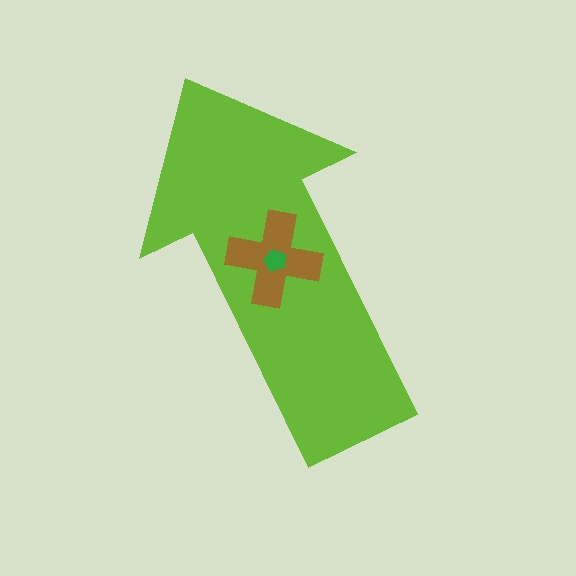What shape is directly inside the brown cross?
The green pentagon.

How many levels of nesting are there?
3.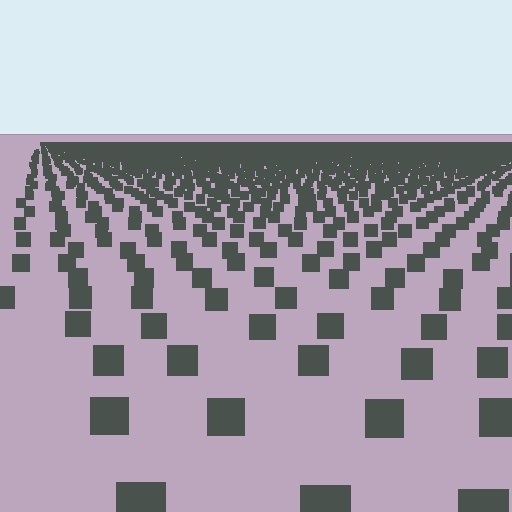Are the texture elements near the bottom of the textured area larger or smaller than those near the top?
Larger. Near the bottom, elements are closer to the viewer and appear at a bigger on-screen size.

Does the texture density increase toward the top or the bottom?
Density increases toward the top.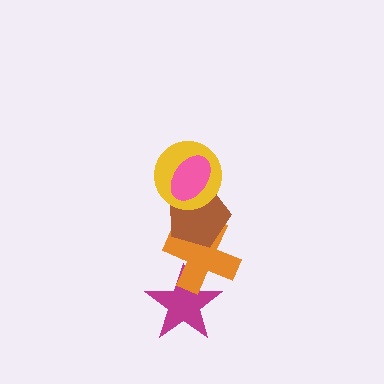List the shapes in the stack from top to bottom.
From top to bottom: the pink ellipse, the yellow circle, the brown pentagon, the orange cross, the magenta star.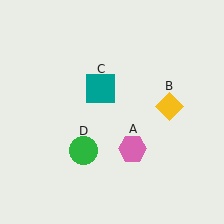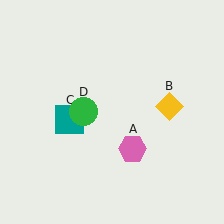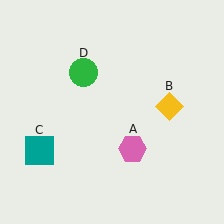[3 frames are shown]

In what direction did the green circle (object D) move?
The green circle (object D) moved up.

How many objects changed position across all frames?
2 objects changed position: teal square (object C), green circle (object D).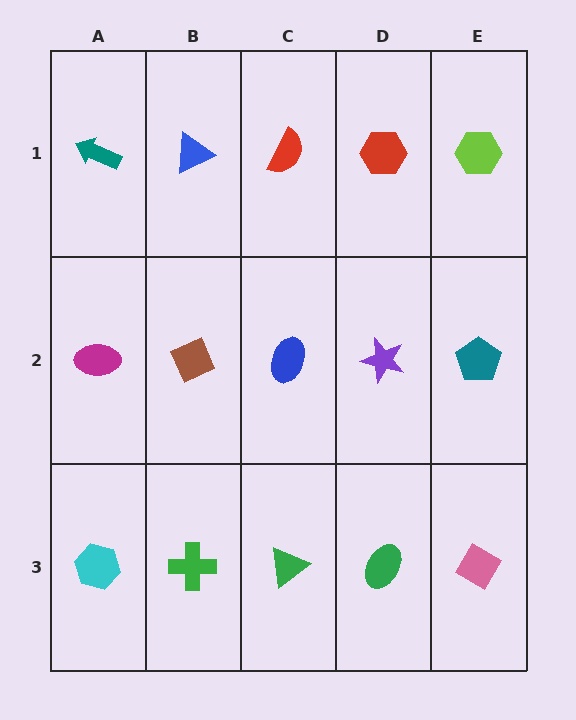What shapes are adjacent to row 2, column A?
A teal arrow (row 1, column A), a cyan hexagon (row 3, column A), a brown diamond (row 2, column B).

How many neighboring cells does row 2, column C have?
4.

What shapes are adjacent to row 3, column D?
A purple star (row 2, column D), a green triangle (row 3, column C), a pink diamond (row 3, column E).